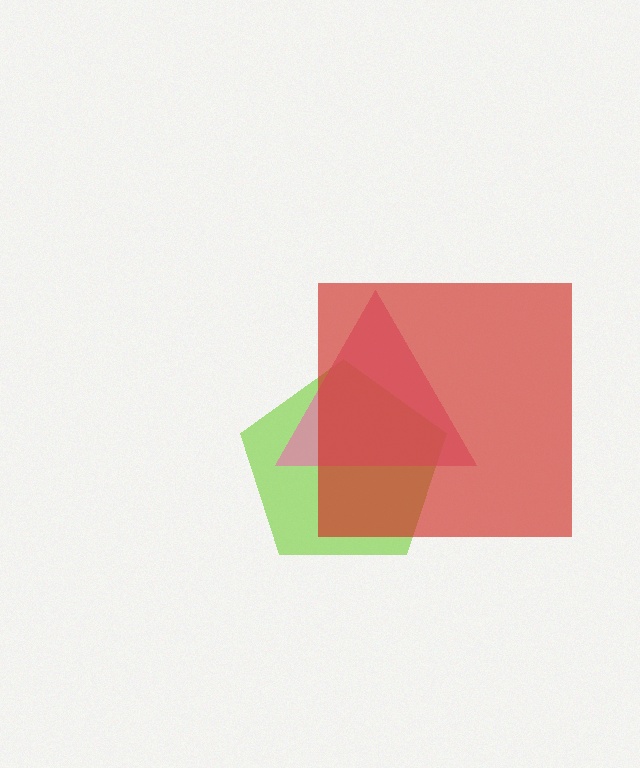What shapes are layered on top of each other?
The layered shapes are: a lime pentagon, a pink triangle, a red square.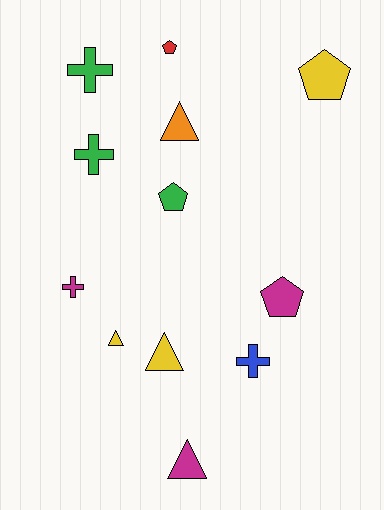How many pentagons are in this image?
There are 4 pentagons.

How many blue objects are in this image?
There is 1 blue object.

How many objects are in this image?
There are 12 objects.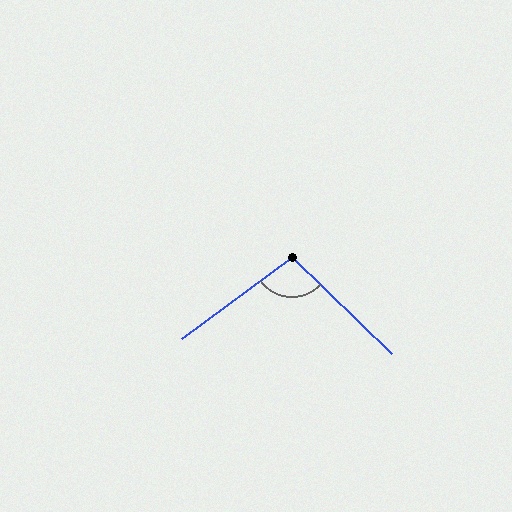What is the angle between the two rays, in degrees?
Approximately 99 degrees.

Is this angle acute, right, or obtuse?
It is obtuse.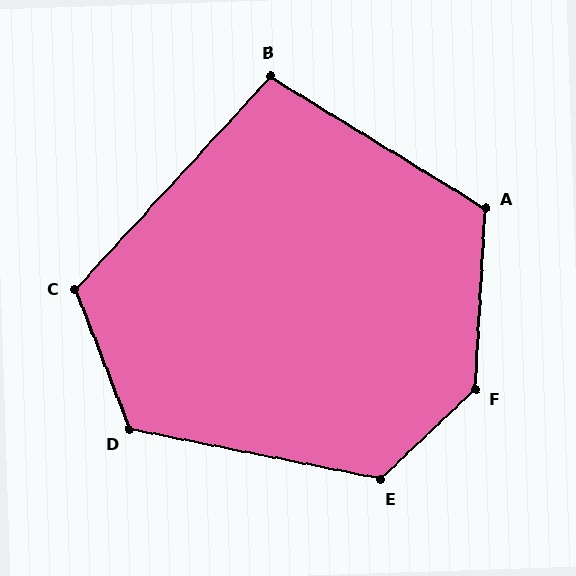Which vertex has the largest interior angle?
F, at approximately 137 degrees.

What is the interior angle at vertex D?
Approximately 122 degrees (obtuse).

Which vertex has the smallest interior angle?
B, at approximately 101 degrees.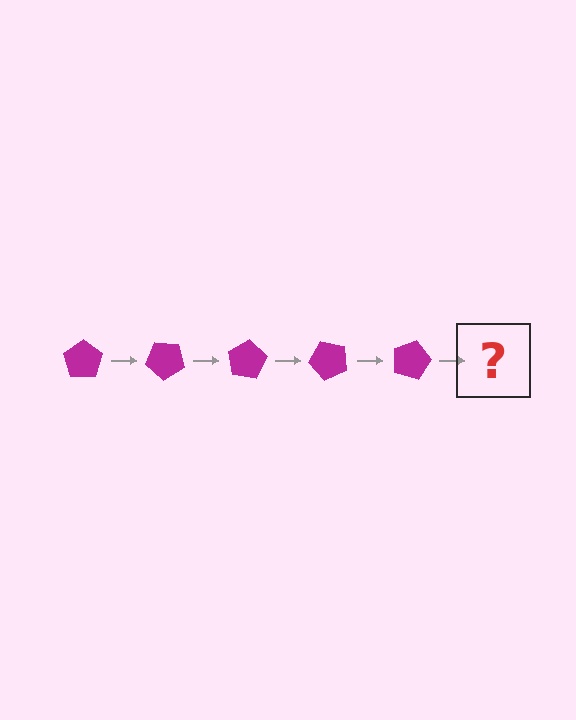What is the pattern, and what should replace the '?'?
The pattern is that the pentagon rotates 40 degrees each step. The '?' should be a magenta pentagon rotated 200 degrees.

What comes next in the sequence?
The next element should be a magenta pentagon rotated 200 degrees.